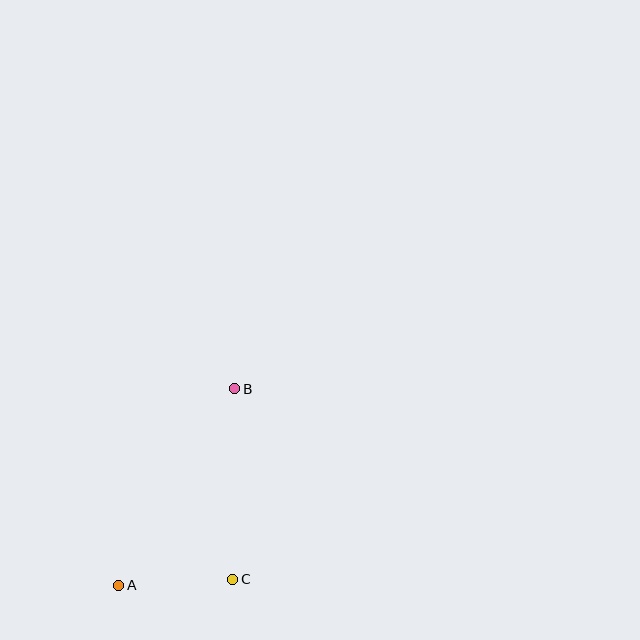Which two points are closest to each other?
Points A and C are closest to each other.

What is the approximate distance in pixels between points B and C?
The distance between B and C is approximately 191 pixels.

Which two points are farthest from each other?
Points A and B are farthest from each other.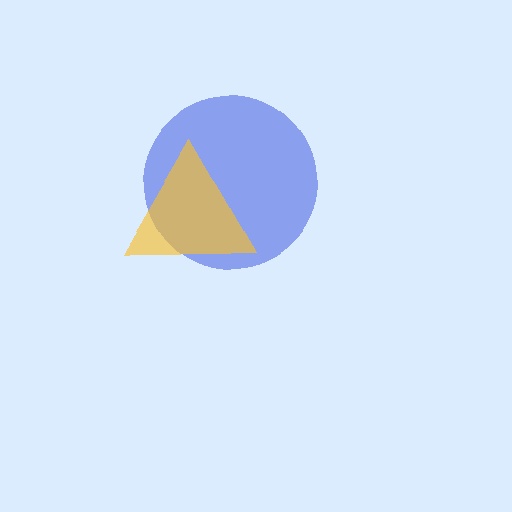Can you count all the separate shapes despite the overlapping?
Yes, there are 2 separate shapes.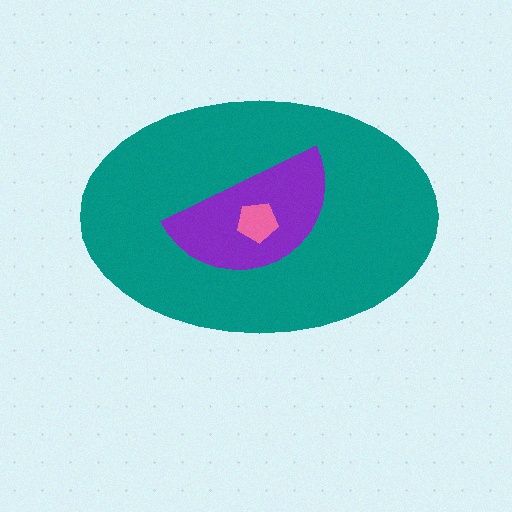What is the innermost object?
The pink pentagon.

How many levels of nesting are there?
3.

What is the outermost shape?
The teal ellipse.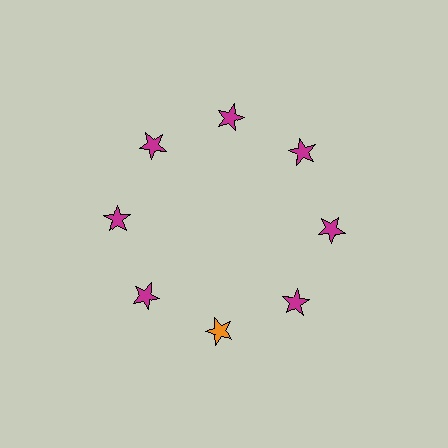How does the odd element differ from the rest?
It has a different color: orange instead of magenta.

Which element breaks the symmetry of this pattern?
The orange star at roughly the 6 o'clock position breaks the symmetry. All other shapes are magenta stars.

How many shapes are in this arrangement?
There are 8 shapes arranged in a ring pattern.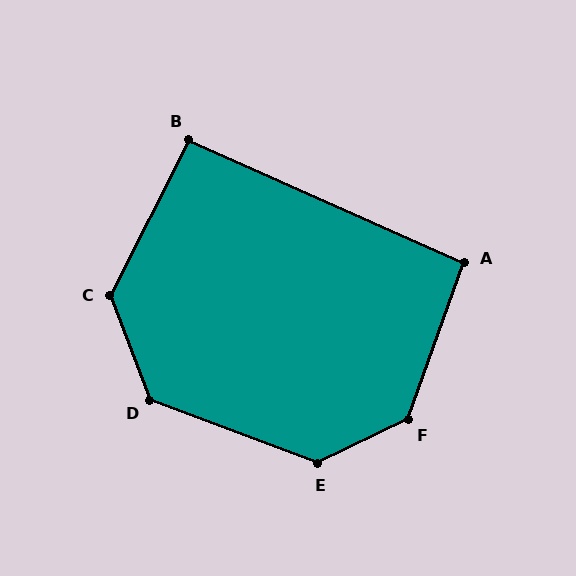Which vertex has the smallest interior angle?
B, at approximately 93 degrees.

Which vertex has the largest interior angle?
F, at approximately 136 degrees.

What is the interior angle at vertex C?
Approximately 132 degrees (obtuse).